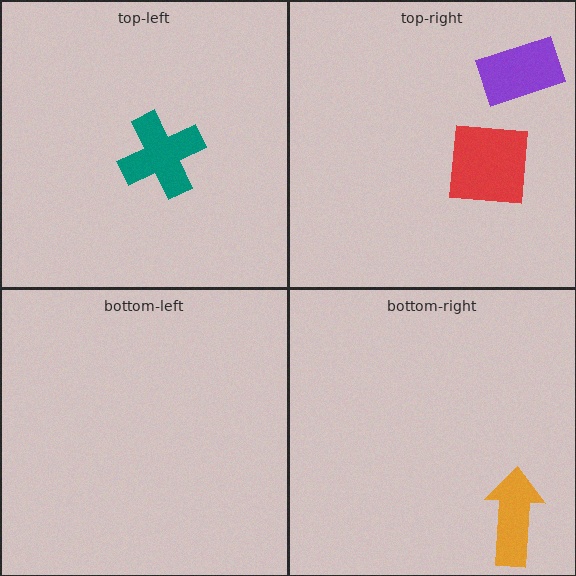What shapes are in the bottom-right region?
The orange arrow.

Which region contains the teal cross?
The top-left region.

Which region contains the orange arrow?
The bottom-right region.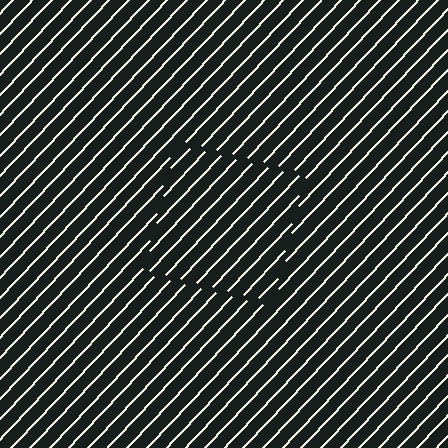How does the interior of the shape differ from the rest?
The interior of the shape contains the same grating, shifted by half a period — the contour is defined by the phase discontinuity where line-ends from the inner and outer gratings abut.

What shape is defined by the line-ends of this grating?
An illusory square. The interior of the shape contains the same grating, shifted by half a period — the contour is defined by the phase discontinuity where line-ends from the inner and outer gratings abut.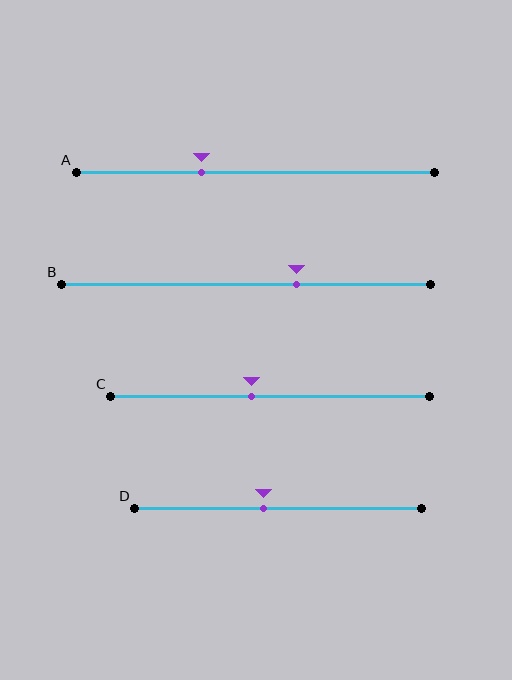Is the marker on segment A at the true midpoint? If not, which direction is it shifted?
No, the marker on segment A is shifted to the left by about 15% of the segment length.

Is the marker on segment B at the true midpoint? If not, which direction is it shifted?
No, the marker on segment B is shifted to the right by about 14% of the segment length.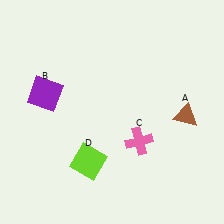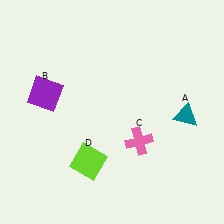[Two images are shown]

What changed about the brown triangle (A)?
In Image 1, A is brown. In Image 2, it changed to teal.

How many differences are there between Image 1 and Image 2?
There is 1 difference between the two images.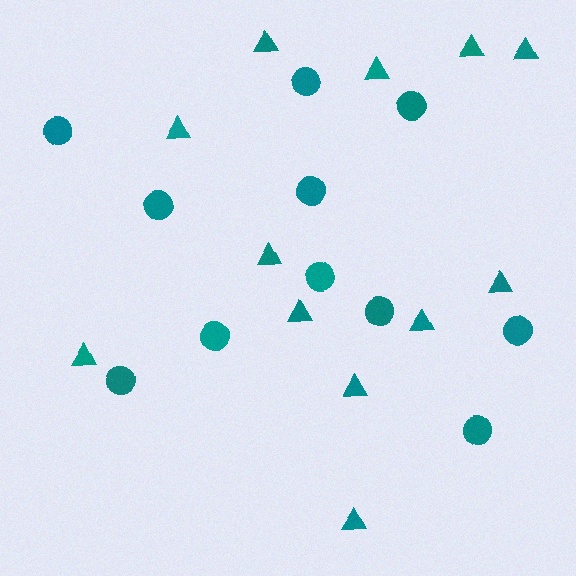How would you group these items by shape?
There are 2 groups: one group of triangles (12) and one group of circles (11).